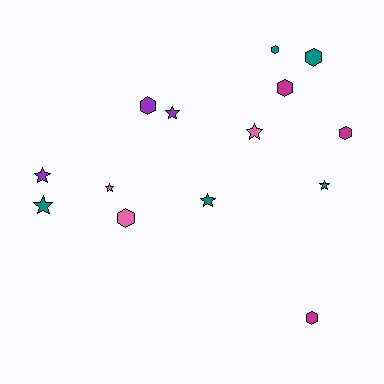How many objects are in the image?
There are 14 objects.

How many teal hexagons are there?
There are 2 teal hexagons.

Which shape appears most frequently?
Hexagon, with 7 objects.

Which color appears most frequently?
Teal, with 5 objects.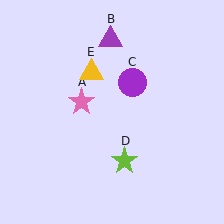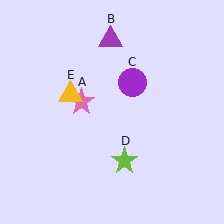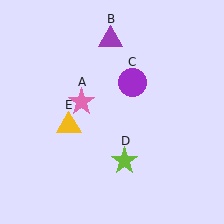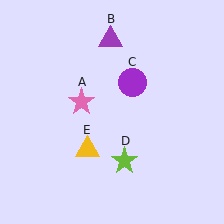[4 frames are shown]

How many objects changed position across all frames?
1 object changed position: yellow triangle (object E).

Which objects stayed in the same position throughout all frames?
Pink star (object A) and purple triangle (object B) and purple circle (object C) and lime star (object D) remained stationary.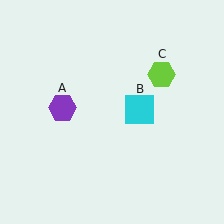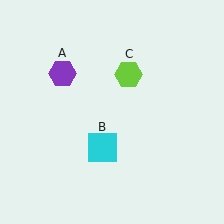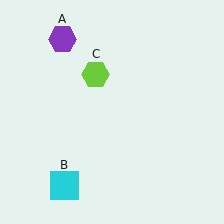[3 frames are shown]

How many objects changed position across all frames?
3 objects changed position: purple hexagon (object A), cyan square (object B), lime hexagon (object C).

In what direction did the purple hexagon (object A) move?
The purple hexagon (object A) moved up.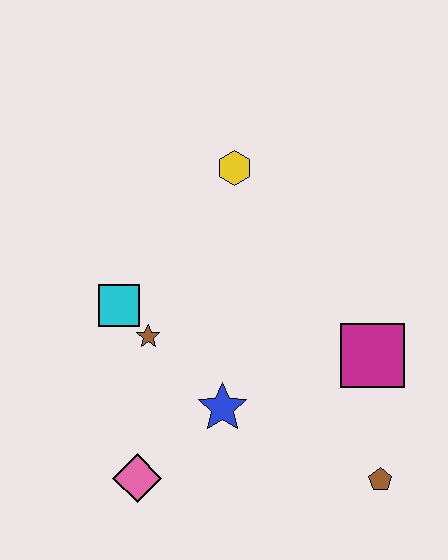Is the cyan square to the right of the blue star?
No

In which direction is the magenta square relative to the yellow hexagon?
The magenta square is below the yellow hexagon.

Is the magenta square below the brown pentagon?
No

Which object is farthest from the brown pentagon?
The yellow hexagon is farthest from the brown pentagon.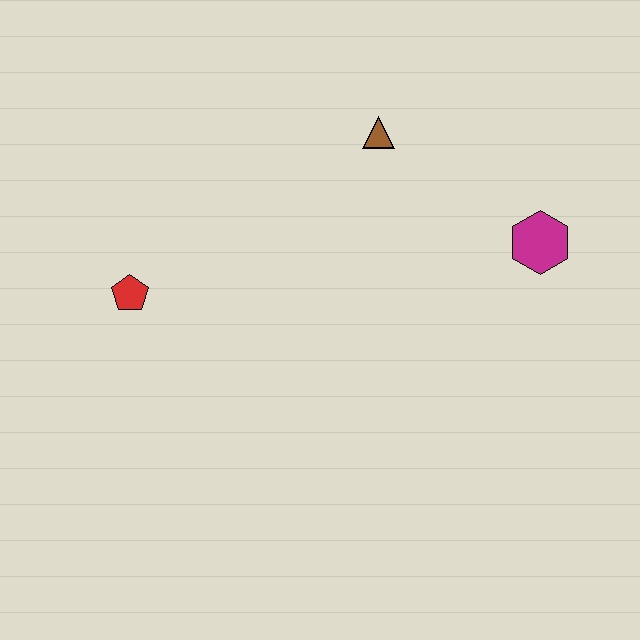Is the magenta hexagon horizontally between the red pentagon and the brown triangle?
No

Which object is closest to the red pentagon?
The brown triangle is closest to the red pentagon.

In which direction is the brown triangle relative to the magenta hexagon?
The brown triangle is to the left of the magenta hexagon.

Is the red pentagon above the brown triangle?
No